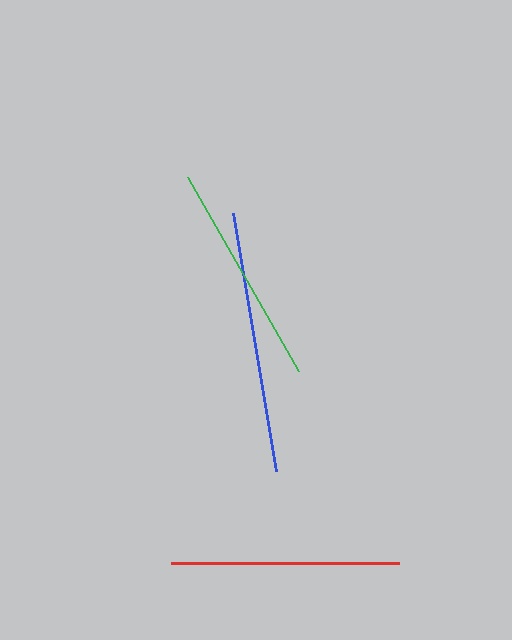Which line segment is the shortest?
The green line is the shortest at approximately 223 pixels.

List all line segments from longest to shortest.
From longest to shortest: blue, red, green.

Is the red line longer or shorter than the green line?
The red line is longer than the green line.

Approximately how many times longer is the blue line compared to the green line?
The blue line is approximately 1.2 times the length of the green line.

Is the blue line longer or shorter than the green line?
The blue line is longer than the green line.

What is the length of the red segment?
The red segment is approximately 228 pixels long.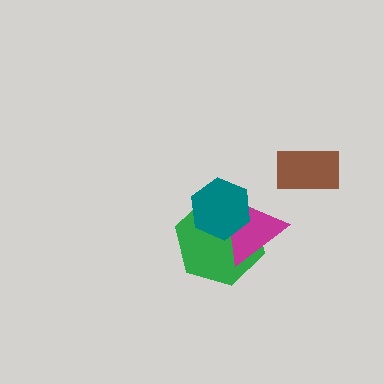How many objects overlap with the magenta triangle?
2 objects overlap with the magenta triangle.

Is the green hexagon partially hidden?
Yes, it is partially covered by another shape.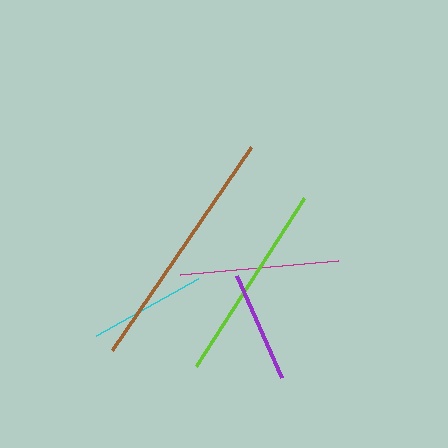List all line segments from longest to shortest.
From longest to shortest: brown, lime, magenta, cyan, purple.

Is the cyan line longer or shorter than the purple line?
The cyan line is longer than the purple line.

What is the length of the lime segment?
The lime segment is approximately 199 pixels long.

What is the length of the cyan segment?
The cyan segment is approximately 117 pixels long.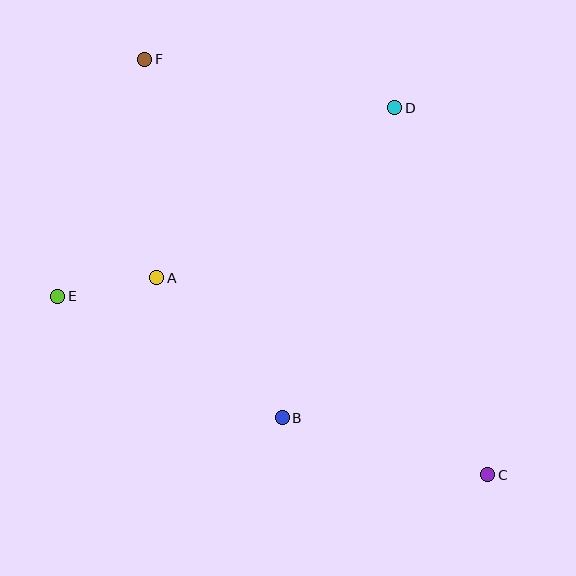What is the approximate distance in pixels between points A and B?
The distance between A and B is approximately 188 pixels.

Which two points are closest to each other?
Points A and E are closest to each other.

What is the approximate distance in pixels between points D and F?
The distance between D and F is approximately 255 pixels.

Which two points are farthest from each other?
Points C and F are farthest from each other.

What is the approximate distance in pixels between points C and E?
The distance between C and E is approximately 466 pixels.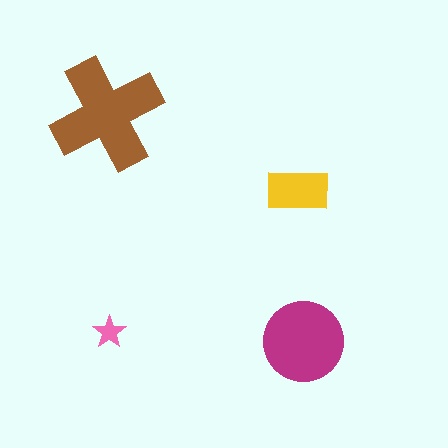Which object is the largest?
The brown cross.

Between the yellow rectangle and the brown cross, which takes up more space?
The brown cross.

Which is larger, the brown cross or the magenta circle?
The brown cross.